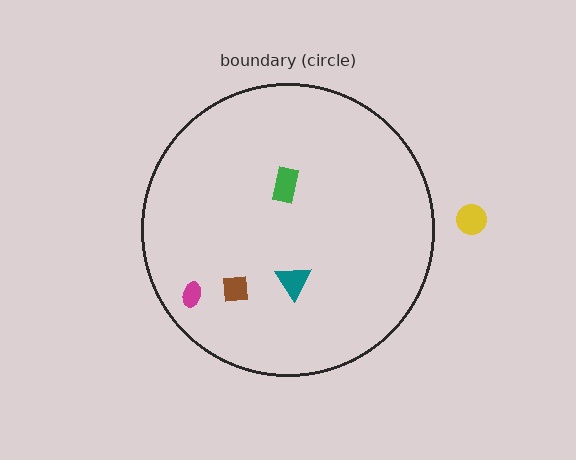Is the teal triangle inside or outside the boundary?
Inside.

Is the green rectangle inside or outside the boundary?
Inside.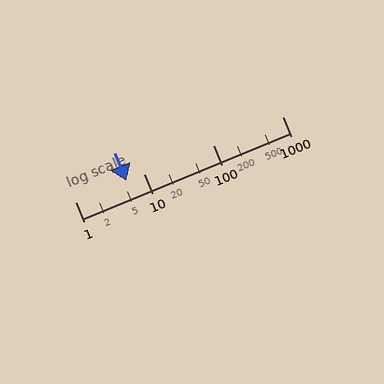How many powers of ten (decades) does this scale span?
The scale spans 3 decades, from 1 to 1000.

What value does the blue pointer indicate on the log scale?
The pointer indicates approximately 5.6.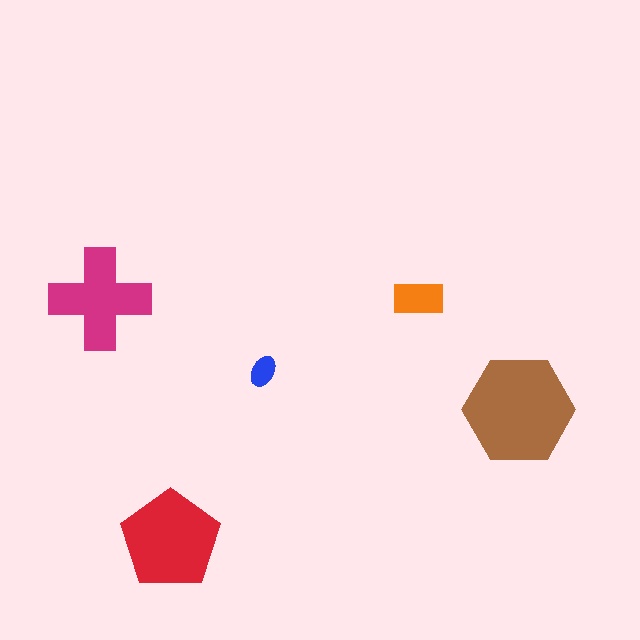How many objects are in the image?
There are 5 objects in the image.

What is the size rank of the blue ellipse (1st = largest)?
5th.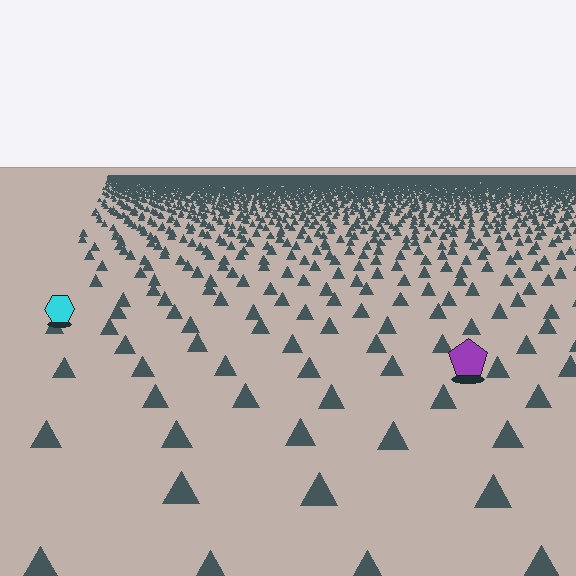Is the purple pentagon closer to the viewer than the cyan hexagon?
Yes. The purple pentagon is closer — you can tell from the texture gradient: the ground texture is coarser near it.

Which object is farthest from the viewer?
The cyan hexagon is farthest from the viewer. It appears smaller and the ground texture around it is denser.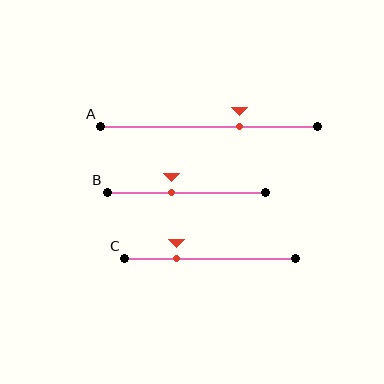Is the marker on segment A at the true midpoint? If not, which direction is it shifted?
No, the marker on segment A is shifted to the right by about 14% of the segment length.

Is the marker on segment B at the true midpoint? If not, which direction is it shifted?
No, the marker on segment B is shifted to the left by about 10% of the segment length.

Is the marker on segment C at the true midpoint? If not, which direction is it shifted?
No, the marker on segment C is shifted to the left by about 20% of the segment length.